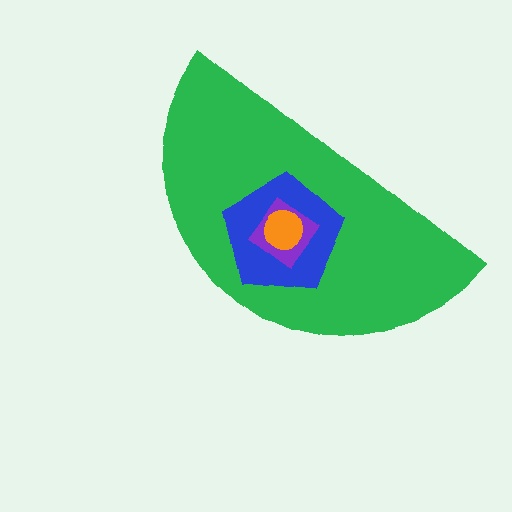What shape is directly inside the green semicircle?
The blue pentagon.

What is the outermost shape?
The green semicircle.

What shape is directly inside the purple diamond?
The orange circle.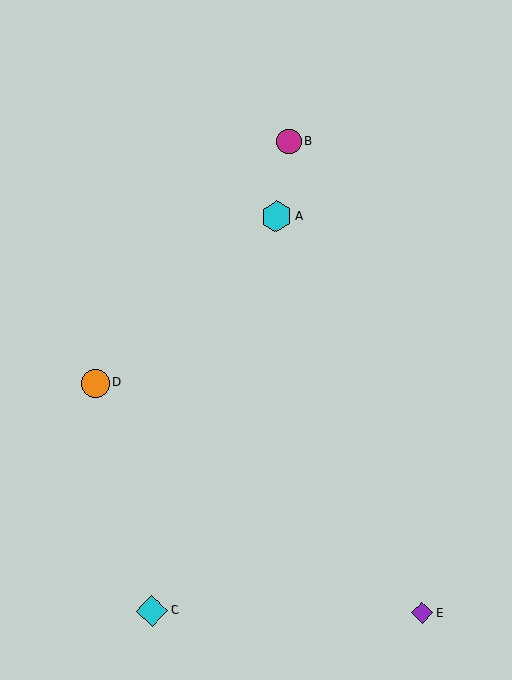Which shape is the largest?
The cyan diamond (labeled C) is the largest.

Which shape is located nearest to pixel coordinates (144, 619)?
The cyan diamond (labeled C) at (152, 611) is nearest to that location.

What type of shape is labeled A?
Shape A is a cyan hexagon.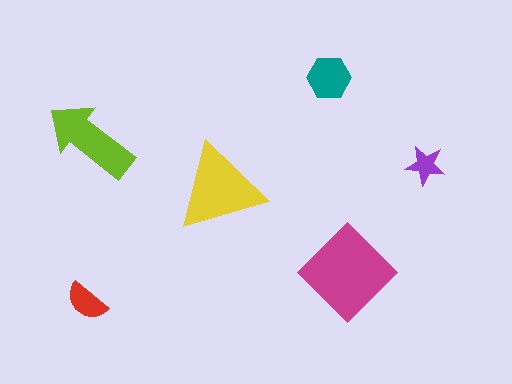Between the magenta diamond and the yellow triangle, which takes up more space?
The magenta diamond.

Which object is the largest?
The magenta diamond.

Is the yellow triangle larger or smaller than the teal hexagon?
Larger.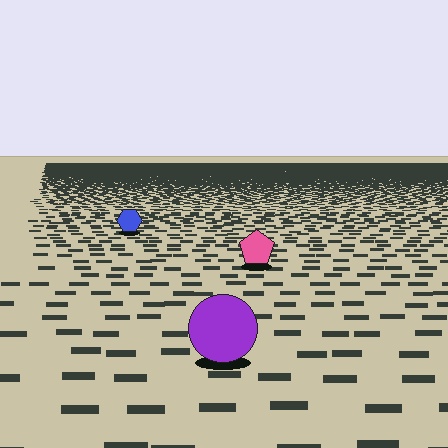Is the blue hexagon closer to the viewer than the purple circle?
No. The purple circle is closer — you can tell from the texture gradient: the ground texture is coarser near it.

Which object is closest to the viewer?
The purple circle is closest. The texture marks near it are larger and more spread out.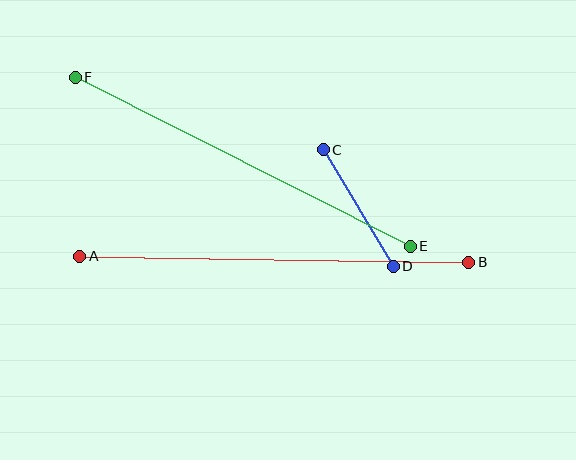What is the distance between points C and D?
The distance is approximately 136 pixels.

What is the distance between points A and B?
The distance is approximately 389 pixels.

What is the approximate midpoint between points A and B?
The midpoint is at approximately (274, 259) pixels.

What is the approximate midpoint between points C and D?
The midpoint is at approximately (358, 208) pixels.